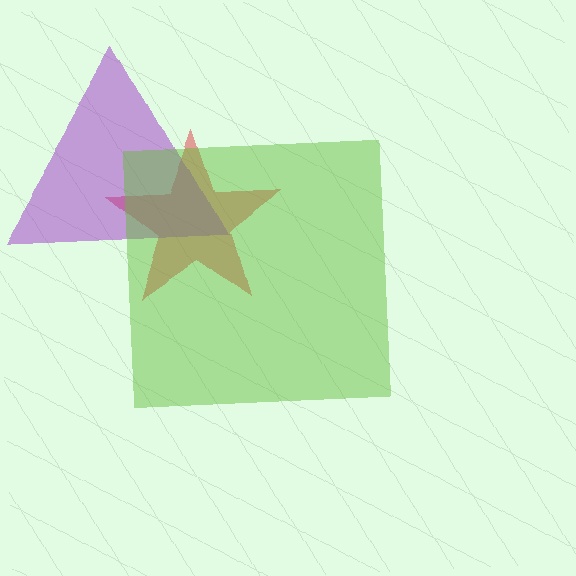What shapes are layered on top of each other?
The layered shapes are: a red star, a purple triangle, a lime square.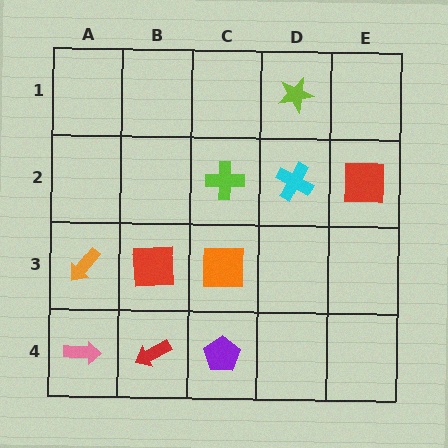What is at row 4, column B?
A red arrow.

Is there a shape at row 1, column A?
No, that cell is empty.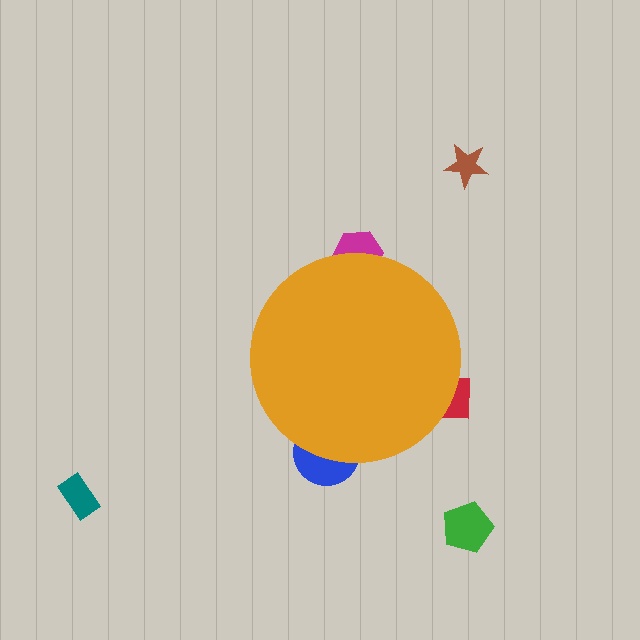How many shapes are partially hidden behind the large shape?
3 shapes are partially hidden.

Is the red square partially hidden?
Yes, the red square is partially hidden behind the orange circle.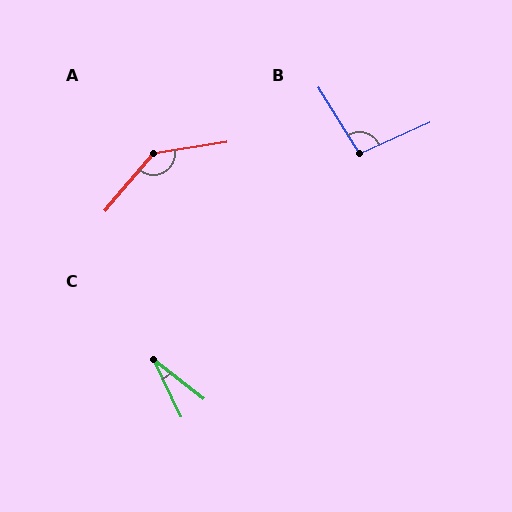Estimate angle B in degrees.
Approximately 98 degrees.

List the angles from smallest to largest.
C (26°), B (98°), A (139°).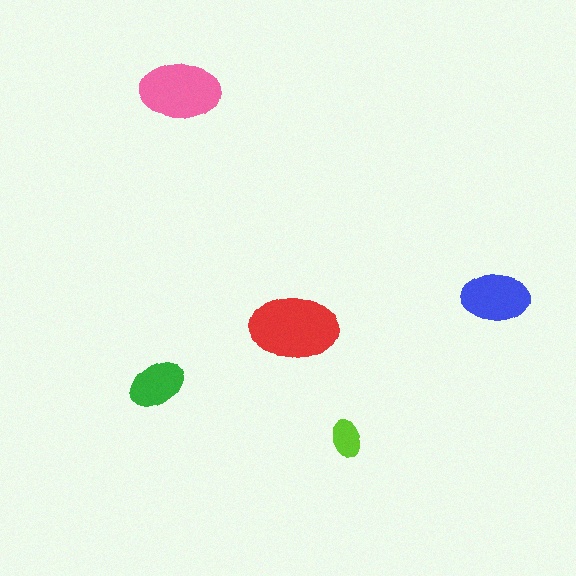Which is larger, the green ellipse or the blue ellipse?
The blue one.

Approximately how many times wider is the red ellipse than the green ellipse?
About 1.5 times wider.